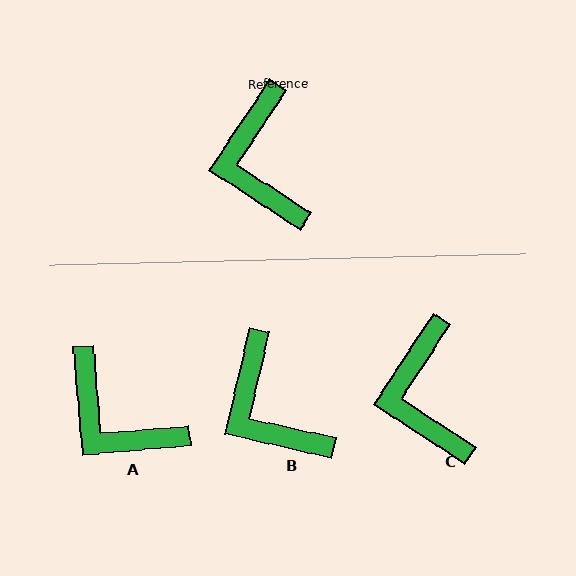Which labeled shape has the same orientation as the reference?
C.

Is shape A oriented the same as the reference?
No, it is off by about 38 degrees.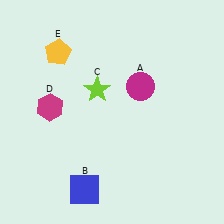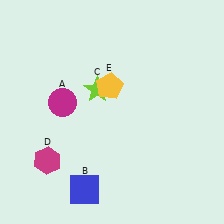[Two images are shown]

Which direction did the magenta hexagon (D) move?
The magenta hexagon (D) moved down.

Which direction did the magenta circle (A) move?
The magenta circle (A) moved left.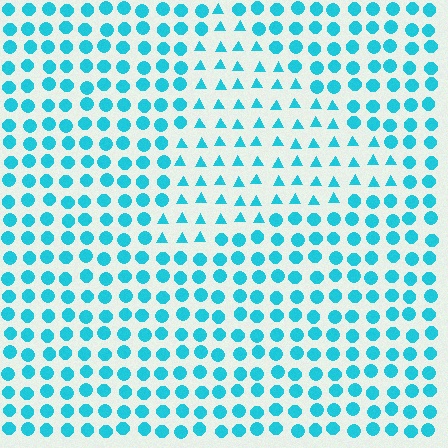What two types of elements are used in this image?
The image uses triangles inside the triangle region and circles outside it.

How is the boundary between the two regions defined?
The boundary is defined by a change in element shape: triangles inside vs. circles outside. All elements share the same color and spacing.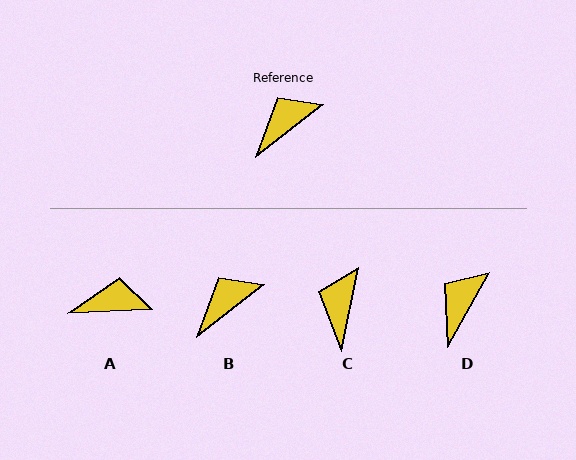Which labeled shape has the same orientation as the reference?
B.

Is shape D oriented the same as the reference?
No, it is off by about 23 degrees.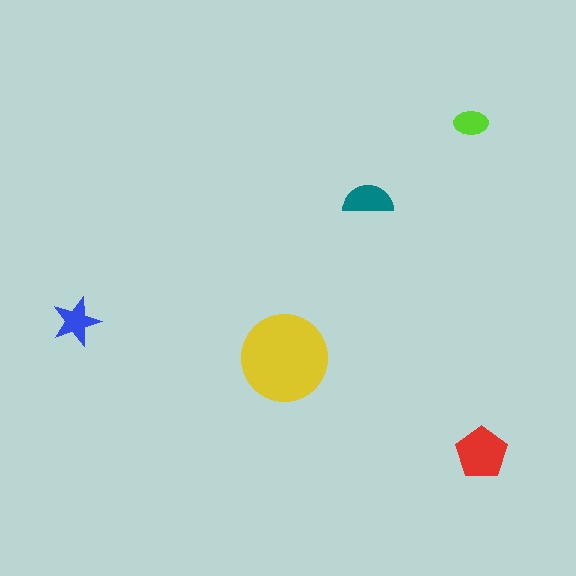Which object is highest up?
The lime ellipse is topmost.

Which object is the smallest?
The lime ellipse.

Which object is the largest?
The yellow circle.